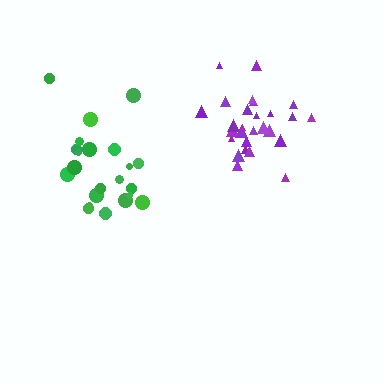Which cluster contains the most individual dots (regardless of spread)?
Purple (27).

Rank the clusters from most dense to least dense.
purple, green.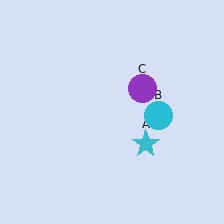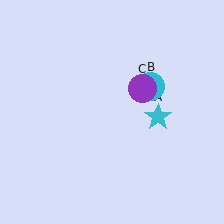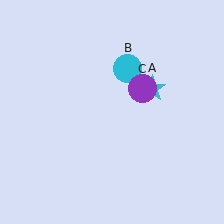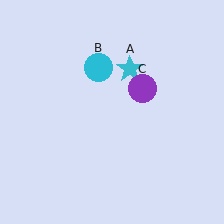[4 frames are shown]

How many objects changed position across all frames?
2 objects changed position: cyan star (object A), cyan circle (object B).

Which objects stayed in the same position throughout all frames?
Purple circle (object C) remained stationary.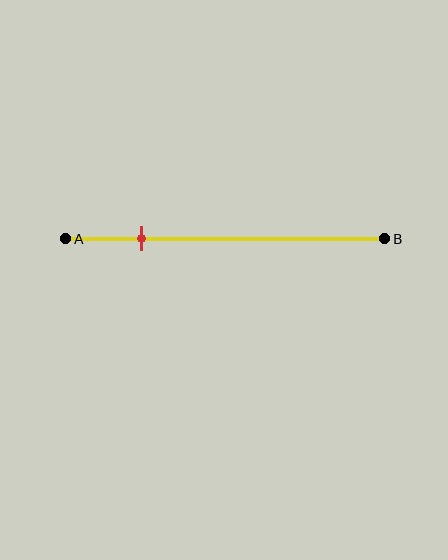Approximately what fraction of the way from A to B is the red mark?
The red mark is approximately 25% of the way from A to B.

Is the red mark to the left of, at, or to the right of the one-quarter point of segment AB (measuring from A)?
The red mark is approximately at the one-quarter point of segment AB.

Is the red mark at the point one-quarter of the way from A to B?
Yes, the mark is approximately at the one-quarter point.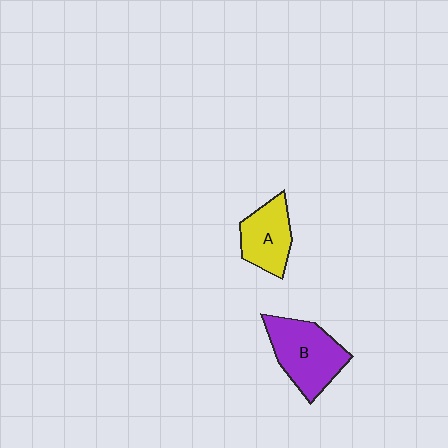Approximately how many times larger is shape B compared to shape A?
Approximately 1.4 times.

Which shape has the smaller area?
Shape A (yellow).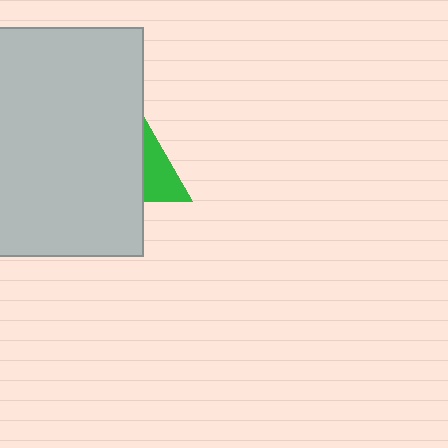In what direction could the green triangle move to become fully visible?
The green triangle could move right. That would shift it out from behind the light gray rectangle entirely.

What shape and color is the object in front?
The object in front is a light gray rectangle.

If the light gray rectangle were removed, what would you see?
You would see the complete green triangle.